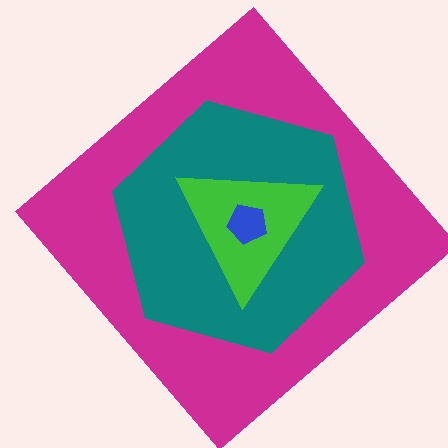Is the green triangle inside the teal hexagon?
Yes.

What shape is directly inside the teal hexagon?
The green triangle.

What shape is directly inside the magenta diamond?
The teal hexagon.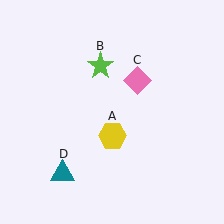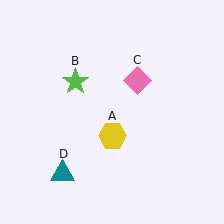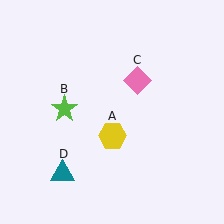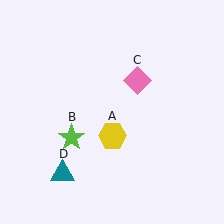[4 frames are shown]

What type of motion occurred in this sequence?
The lime star (object B) rotated counterclockwise around the center of the scene.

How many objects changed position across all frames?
1 object changed position: lime star (object B).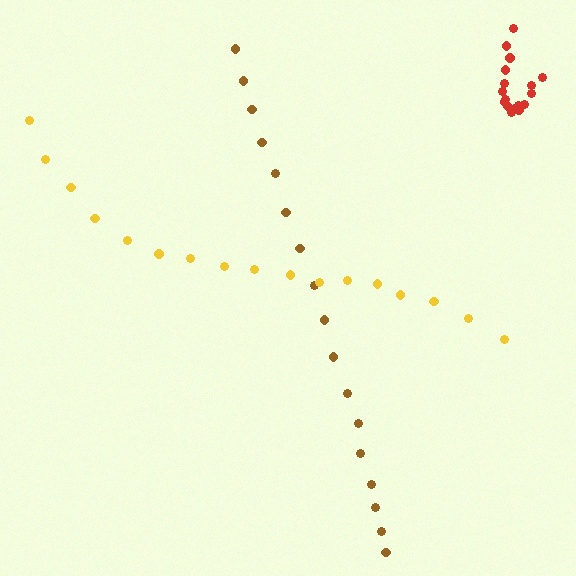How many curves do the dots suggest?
There are 3 distinct paths.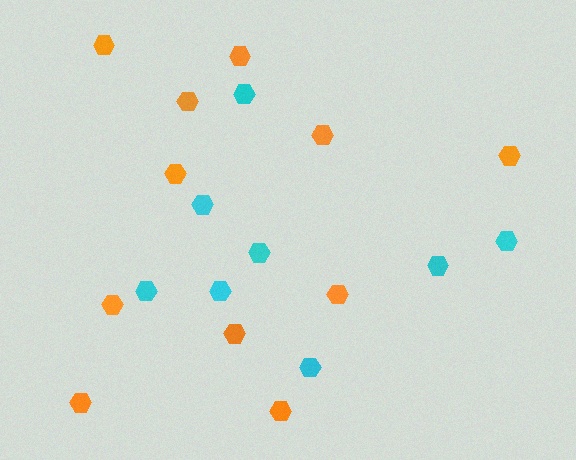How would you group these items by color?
There are 2 groups: one group of orange hexagons (11) and one group of cyan hexagons (8).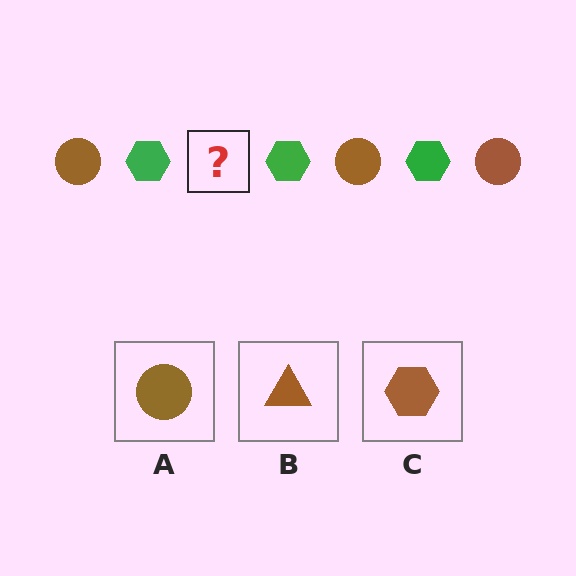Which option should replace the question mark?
Option A.